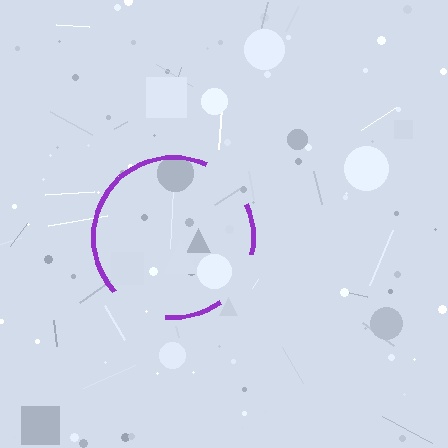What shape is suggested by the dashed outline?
The dashed outline suggests a circle.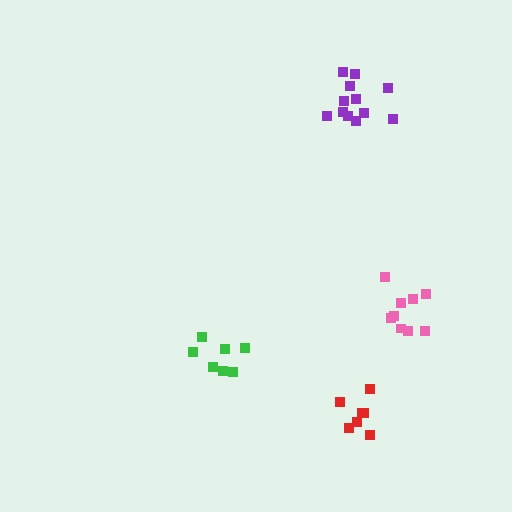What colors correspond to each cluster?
The clusters are colored: green, red, pink, purple.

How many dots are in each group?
Group 1: 7 dots, Group 2: 7 dots, Group 3: 9 dots, Group 4: 12 dots (35 total).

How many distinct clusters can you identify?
There are 4 distinct clusters.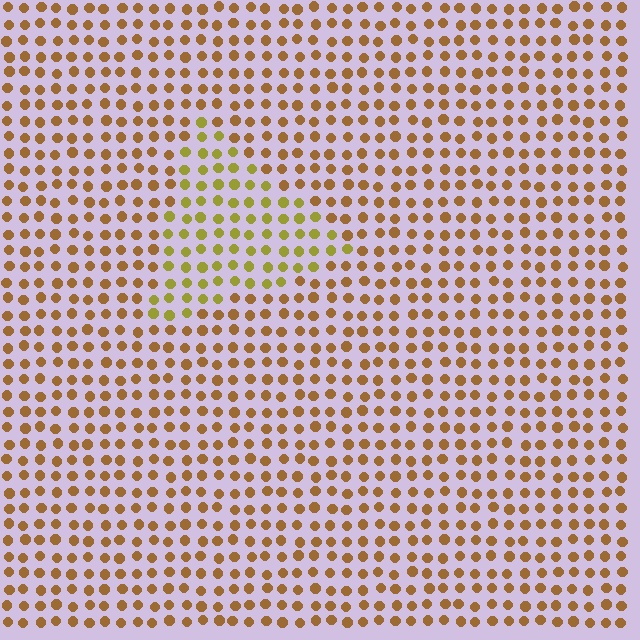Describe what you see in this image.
The image is filled with small brown elements in a uniform arrangement. A triangle-shaped region is visible where the elements are tinted to a slightly different hue, forming a subtle color boundary.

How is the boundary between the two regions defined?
The boundary is defined purely by a slight shift in hue (about 32 degrees). Spacing, size, and orientation are identical on both sides.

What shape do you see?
I see a triangle.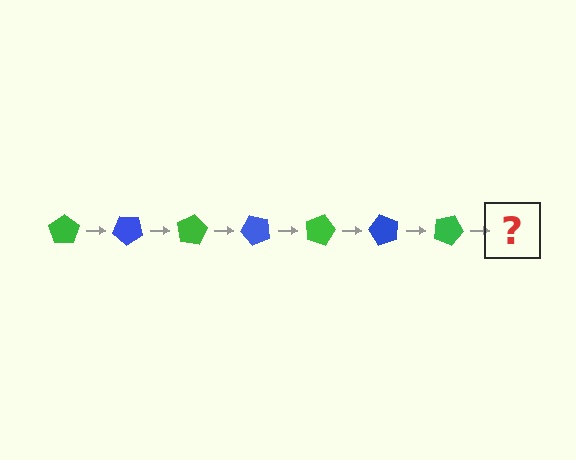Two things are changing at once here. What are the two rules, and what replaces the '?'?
The two rules are that it rotates 40 degrees each step and the color cycles through green and blue. The '?' should be a blue pentagon, rotated 280 degrees from the start.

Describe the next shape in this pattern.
It should be a blue pentagon, rotated 280 degrees from the start.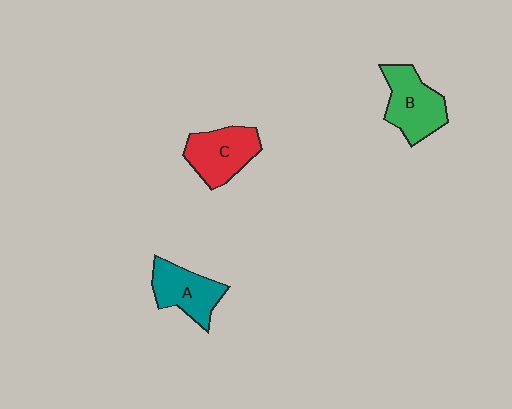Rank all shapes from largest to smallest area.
From largest to smallest: B (green), C (red), A (teal).